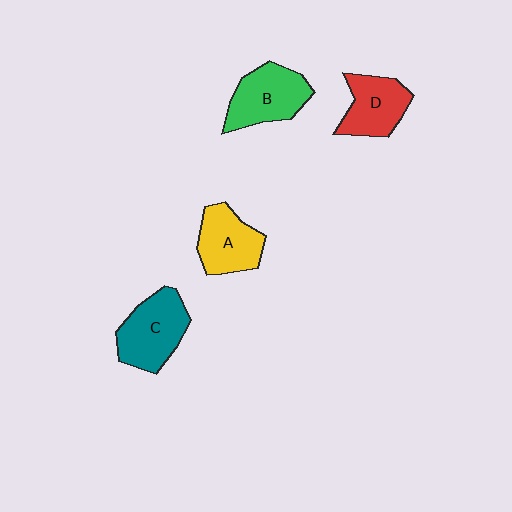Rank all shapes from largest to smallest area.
From largest to smallest: C (teal), B (green), A (yellow), D (red).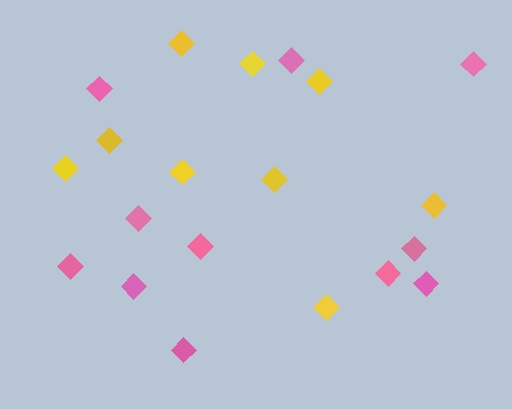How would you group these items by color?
There are 2 groups: one group of yellow diamonds (9) and one group of pink diamonds (11).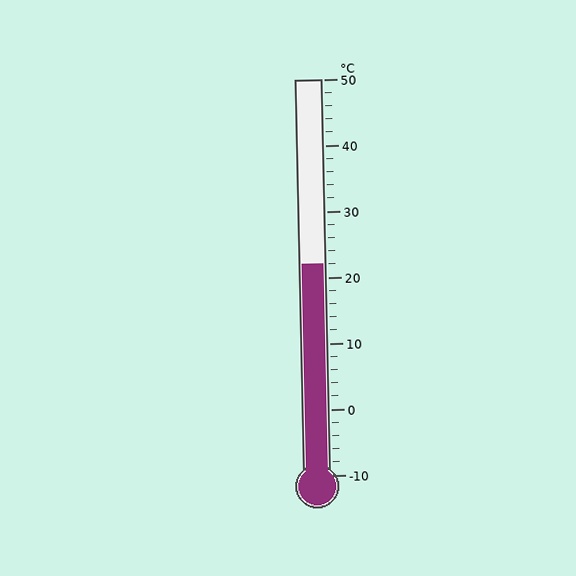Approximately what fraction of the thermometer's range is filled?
The thermometer is filled to approximately 55% of its range.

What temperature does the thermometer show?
The thermometer shows approximately 22°C.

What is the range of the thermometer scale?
The thermometer scale ranges from -10°C to 50°C.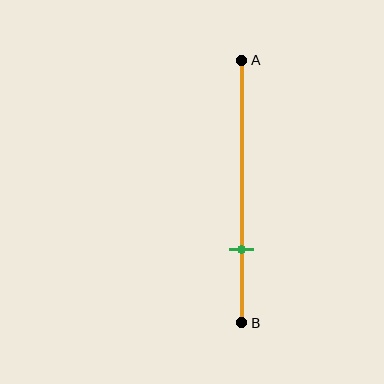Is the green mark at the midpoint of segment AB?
No, the mark is at about 70% from A, not at the 50% midpoint.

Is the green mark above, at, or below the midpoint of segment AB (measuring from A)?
The green mark is below the midpoint of segment AB.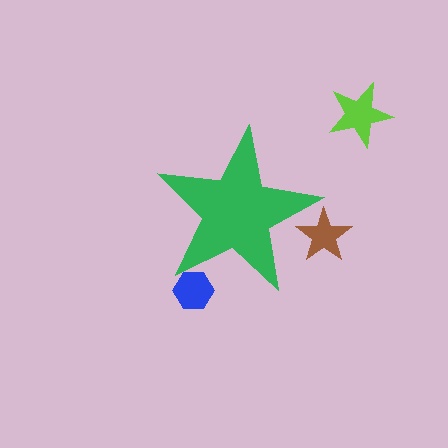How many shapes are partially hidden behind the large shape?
2 shapes are partially hidden.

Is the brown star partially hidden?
Yes, the brown star is partially hidden behind the green star.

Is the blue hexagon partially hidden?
Yes, the blue hexagon is partially hidden behind the green star.